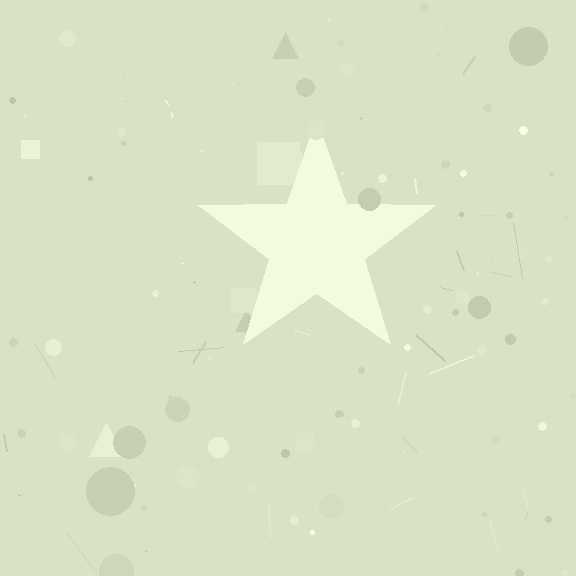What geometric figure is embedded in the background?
A star is embedded in the background.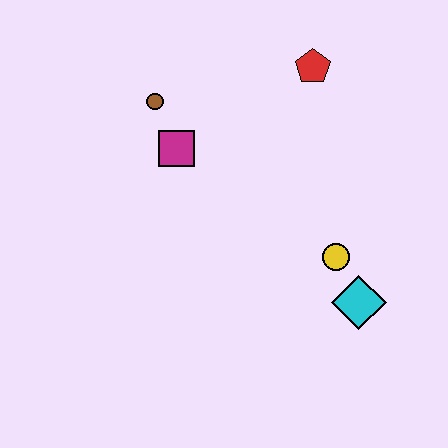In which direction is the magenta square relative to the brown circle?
The magenta square is below the brown circle.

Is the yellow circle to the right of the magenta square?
Yes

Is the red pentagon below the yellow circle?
No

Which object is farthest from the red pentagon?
The cyan diamond is farthest from the red pentagon.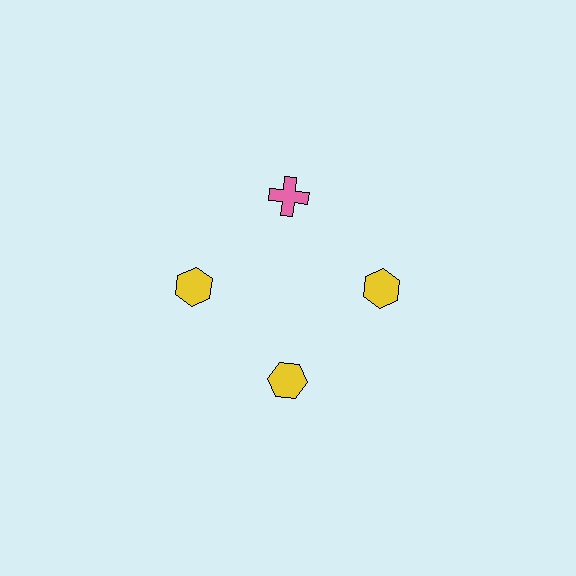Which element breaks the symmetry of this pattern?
The pink cross at roughly the 12 o'clock position breaks the symmetry. All other shapes are yellow hexagons.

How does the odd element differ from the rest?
It differs in both color (pink instead of yellow) and shape (cross instead of hexagon).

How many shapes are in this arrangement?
There are 4 shapes arranged in a ring pattern.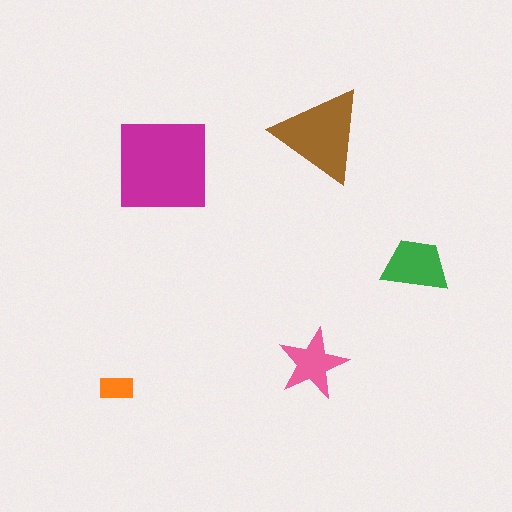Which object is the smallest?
The orange rectangle.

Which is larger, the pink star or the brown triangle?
The brown triangle.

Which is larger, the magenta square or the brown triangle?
The magenta square.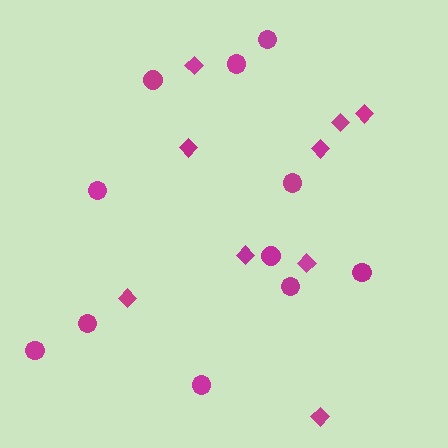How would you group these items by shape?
There are 2 groups: one group of circles (11) and one group of diamonds (9).